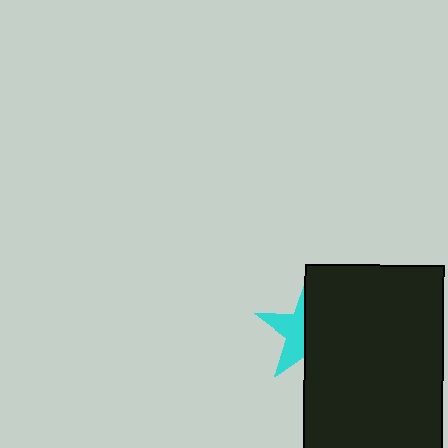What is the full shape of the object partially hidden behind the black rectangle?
The partially hidden object is a cyan star.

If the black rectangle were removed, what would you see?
You would see the complete cyan star.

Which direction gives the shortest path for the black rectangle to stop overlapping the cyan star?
Moving right gives the shortest separation.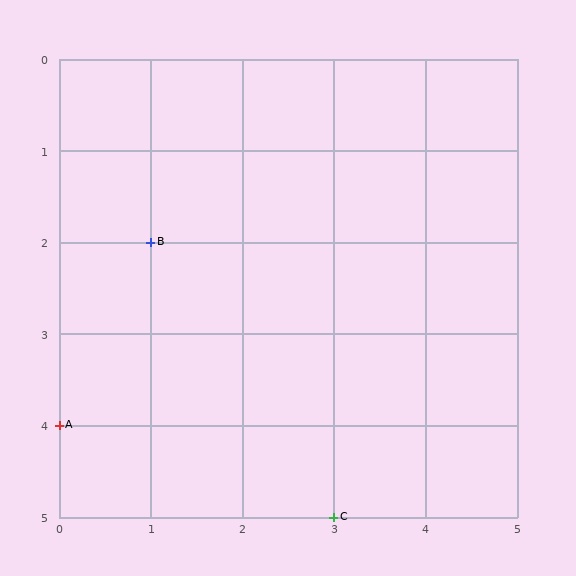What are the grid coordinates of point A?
Point A is at grid coordinates (0, 4).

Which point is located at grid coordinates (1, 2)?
Point B is at (1, 2).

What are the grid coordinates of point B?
Point B is at grid coordinates (1, 2).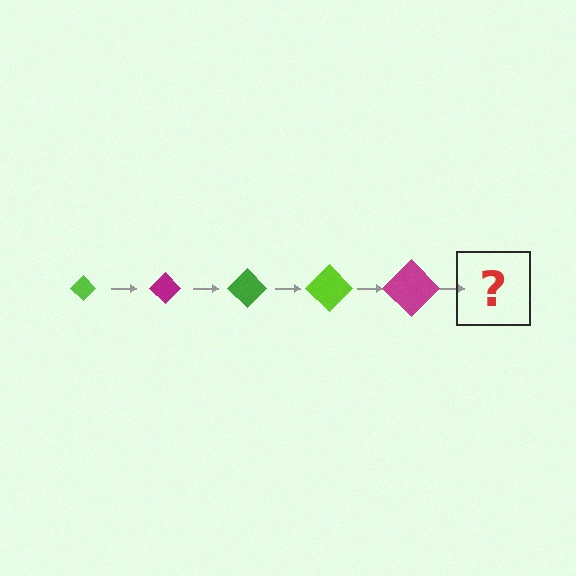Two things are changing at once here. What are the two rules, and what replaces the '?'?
The two rules are that the diamond grows larger each step and the color cycles through lime, magenta, and green. The '?' should be a green diamond, larger than the previous one.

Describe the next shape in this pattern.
It should be a green diamond, larger than the previous one.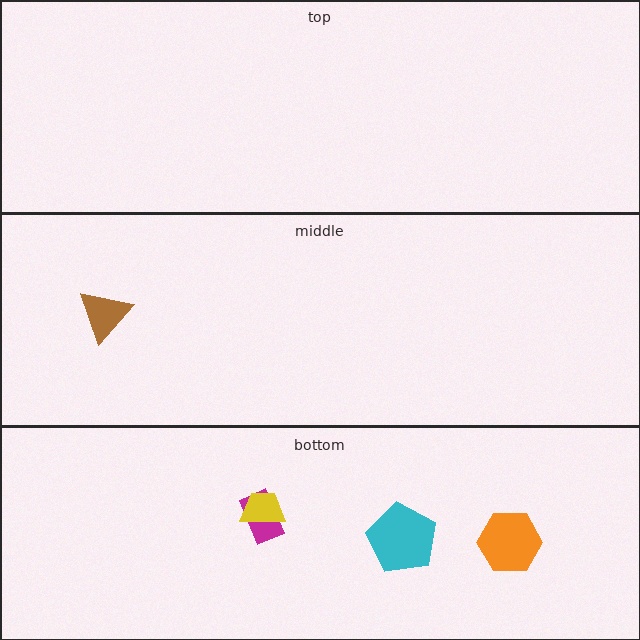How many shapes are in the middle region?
1.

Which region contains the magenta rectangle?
The bottom region.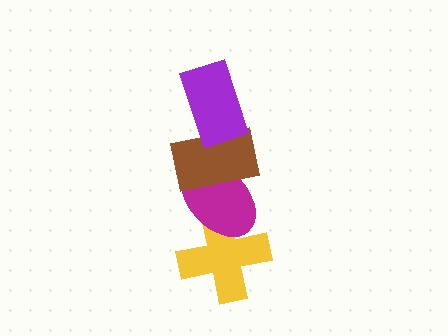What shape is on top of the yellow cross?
The magenta ellipse is on top of the yellow cross.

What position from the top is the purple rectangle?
The purple rectangle is 1st from the top.